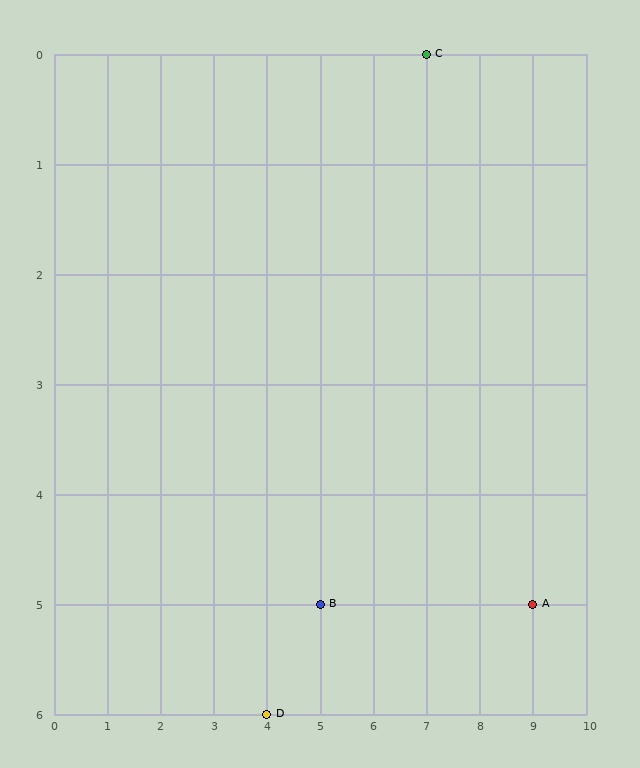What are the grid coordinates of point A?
Point A is at grid coordinates (9, 5).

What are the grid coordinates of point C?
Point C is at grid coordinates (7, 0).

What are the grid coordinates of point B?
Point B is at grid coordinates (5, 5).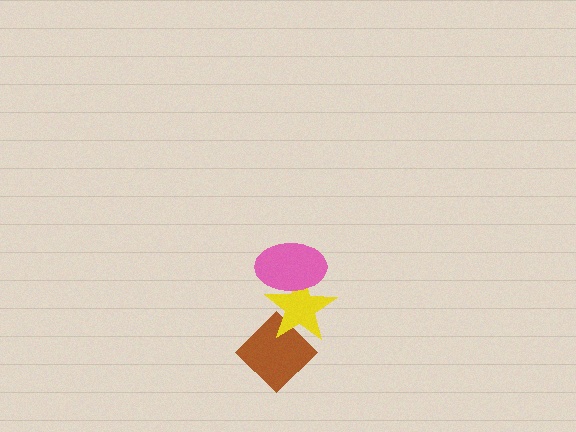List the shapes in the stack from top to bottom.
From top to bottom: the pink ellipse, the yellow star, the brown diamond.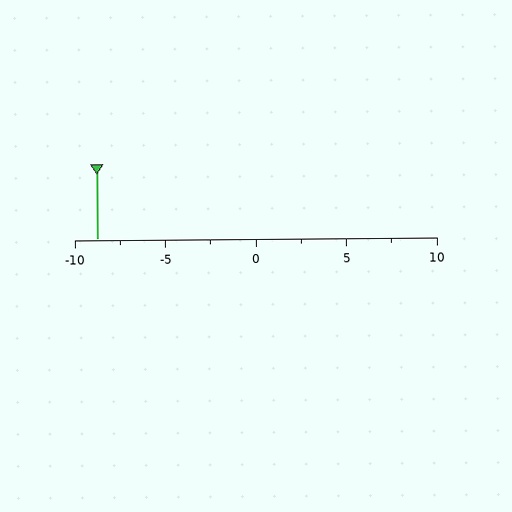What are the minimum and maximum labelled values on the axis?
The axis runs from -10 to 10.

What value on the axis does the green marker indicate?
The marker indicates approximately -8.8.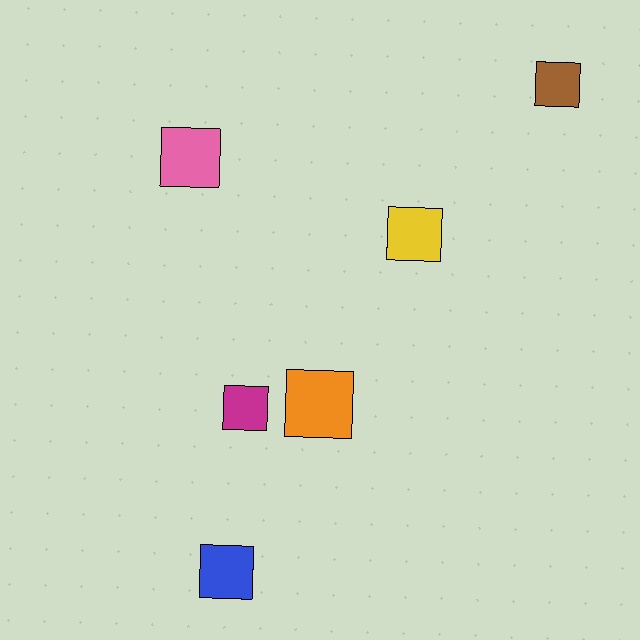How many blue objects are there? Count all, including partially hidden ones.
There is 1 blue object.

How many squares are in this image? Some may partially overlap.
There are 6 squares.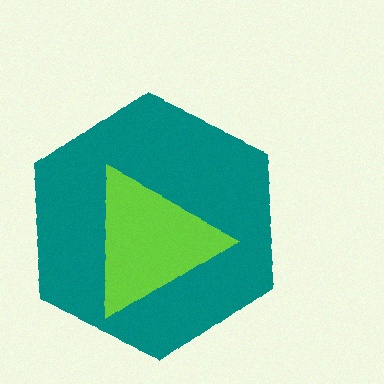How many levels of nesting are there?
2.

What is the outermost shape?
The teal hexagon.